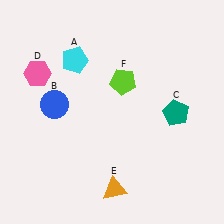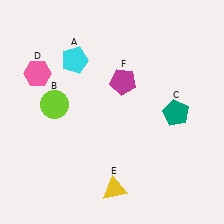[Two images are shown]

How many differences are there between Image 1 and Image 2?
There are 3 differences between the two images.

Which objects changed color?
B changed from blue to lime. E changed from orange to yellow. F changed from lime to magenta.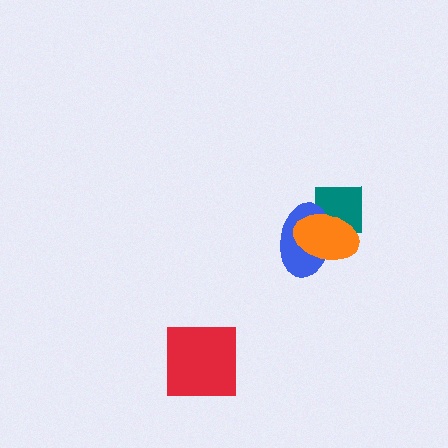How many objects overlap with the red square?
0 objects overlap with the red square.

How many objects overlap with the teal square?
2 objects overlap with the teal square.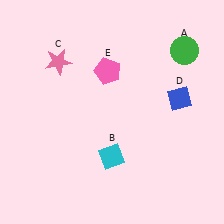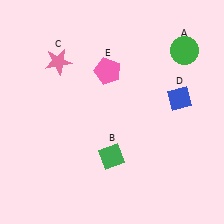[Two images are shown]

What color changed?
The diamond (B) changed from cyan in Image 1 to green in Image 2.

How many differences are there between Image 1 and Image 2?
There is 1 difference between the two images.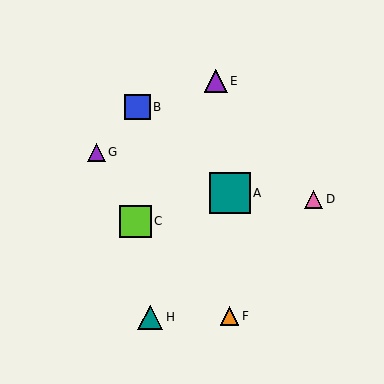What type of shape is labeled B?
Shape B is a blue square.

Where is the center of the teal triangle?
The center of the teal triangle is at (150, 317).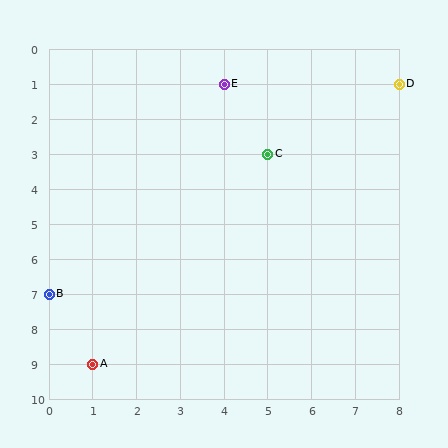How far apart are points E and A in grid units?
Points E and A are 3 columns and 8 rows apart (about 8.5 grid units diagonally).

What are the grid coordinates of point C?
Point C is at grid coordinates (5, 3).